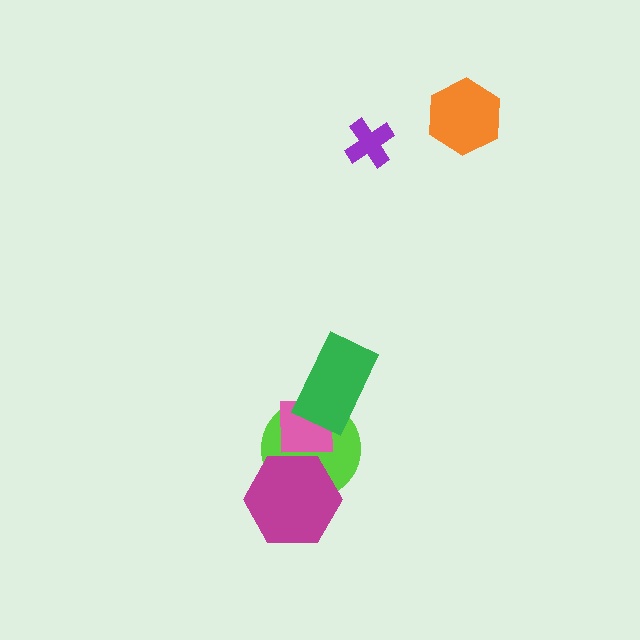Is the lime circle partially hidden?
Yes, it is partially covered by another shape.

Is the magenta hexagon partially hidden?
No, no other shape covers it.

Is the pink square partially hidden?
Yes, it is partially covered by another shape.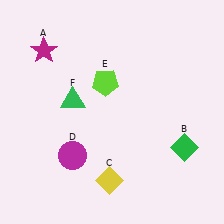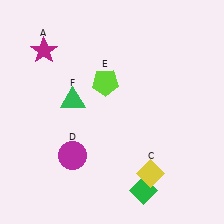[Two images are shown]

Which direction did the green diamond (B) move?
The green diamond (B) moved down.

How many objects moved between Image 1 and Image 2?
2 objects moved between the two images.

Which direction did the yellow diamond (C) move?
The yellow diamond (C) moved right.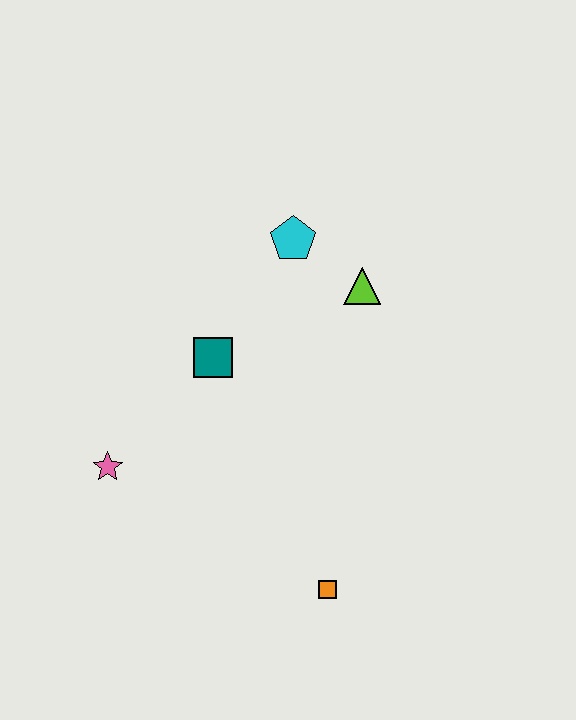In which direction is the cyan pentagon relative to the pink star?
The cyan pentagon is above the pink star.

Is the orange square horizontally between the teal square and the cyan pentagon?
No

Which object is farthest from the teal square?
The orange square is farthest from the teal square.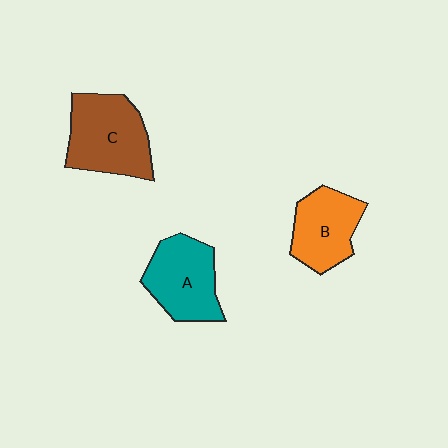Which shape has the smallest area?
Shape B (orange).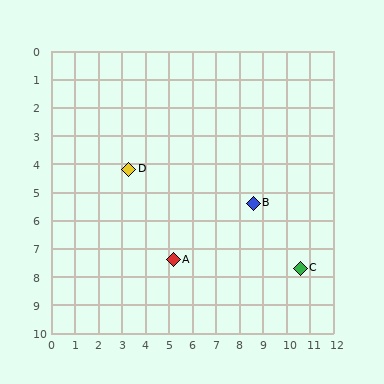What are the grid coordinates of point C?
Point C is at approximately (10.6, 7.7).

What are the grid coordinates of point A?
Point A is at approximately (5.2, 7.4).